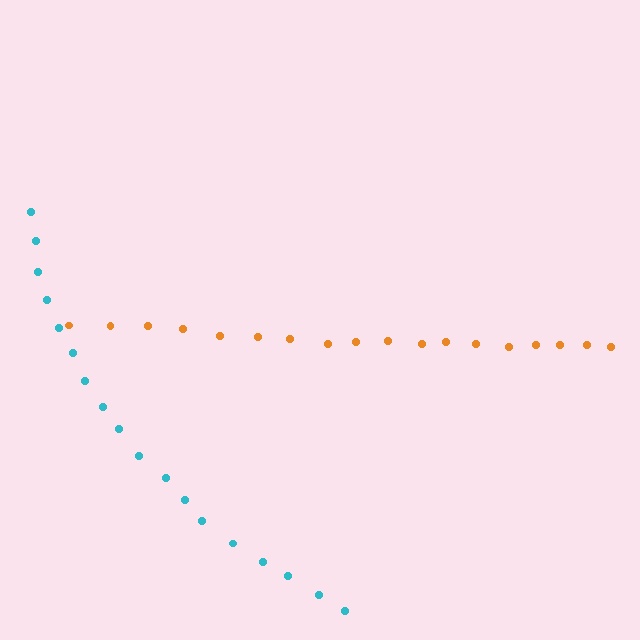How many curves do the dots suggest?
There are 2 distinct paths.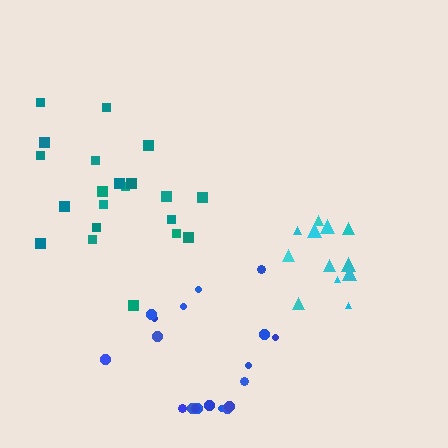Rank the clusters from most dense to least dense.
cyan, teal, blue.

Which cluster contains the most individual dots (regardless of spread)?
Teal (21).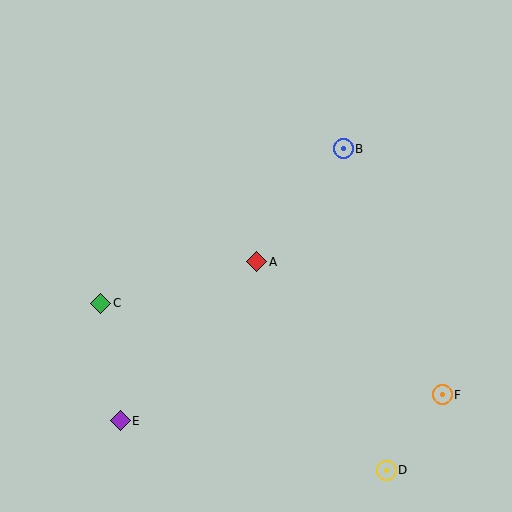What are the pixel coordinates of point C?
Point C is at (101, 303).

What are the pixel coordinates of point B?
Point B is at (343, 149).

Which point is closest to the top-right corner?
Point B is closest to the top-right corner.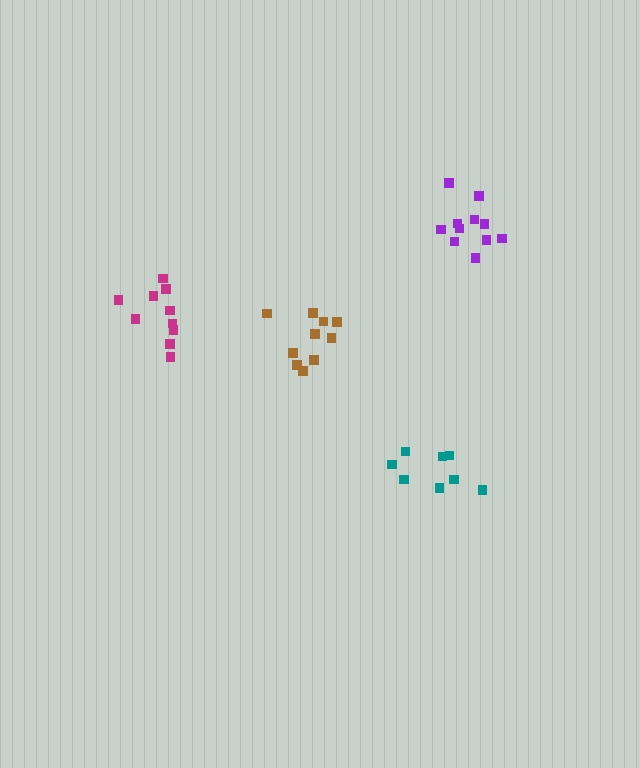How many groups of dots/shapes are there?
There are 4 groups.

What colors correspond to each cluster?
The clusters are colored: teal, brown, magenta, purple.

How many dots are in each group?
Group 1: 8 dots, Group 2: 10 dots, Group 3: 10 dots, Group 4: 11 dots (39 total).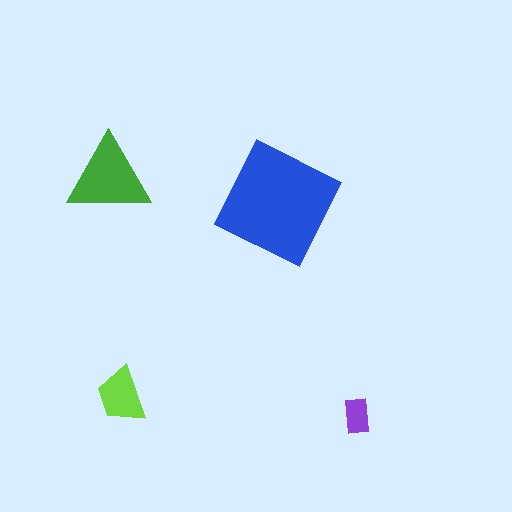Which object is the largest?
The blue square.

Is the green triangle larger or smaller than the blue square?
Smaller.